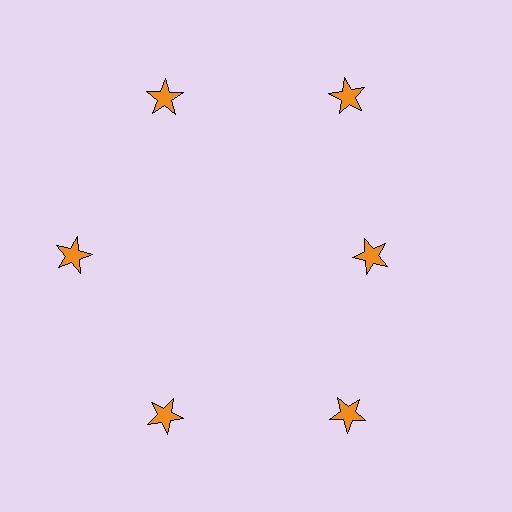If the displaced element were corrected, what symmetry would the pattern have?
It would have 6-fold rotational symmetry — the pattern would map onto itself every 60 degrees.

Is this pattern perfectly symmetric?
No. The 6 orange stars are arranged in a ring, but one element near the 3 o'clock position is pulled inward toward the center, breaking the 6-fold rotational symmetry.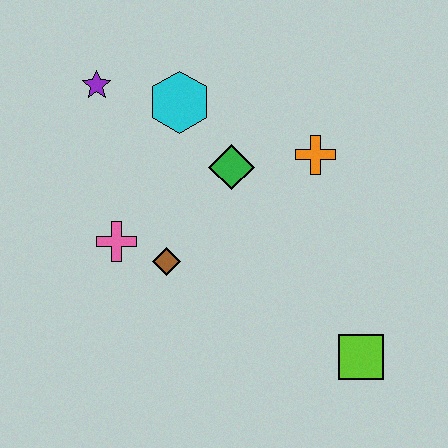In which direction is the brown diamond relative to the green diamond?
The brown diamond is below the green diamond.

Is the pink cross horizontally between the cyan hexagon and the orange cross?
No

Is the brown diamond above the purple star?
No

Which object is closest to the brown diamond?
The pink cross is closest to the brown diamond.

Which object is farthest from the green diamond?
The lime square is farthest from the green diamond.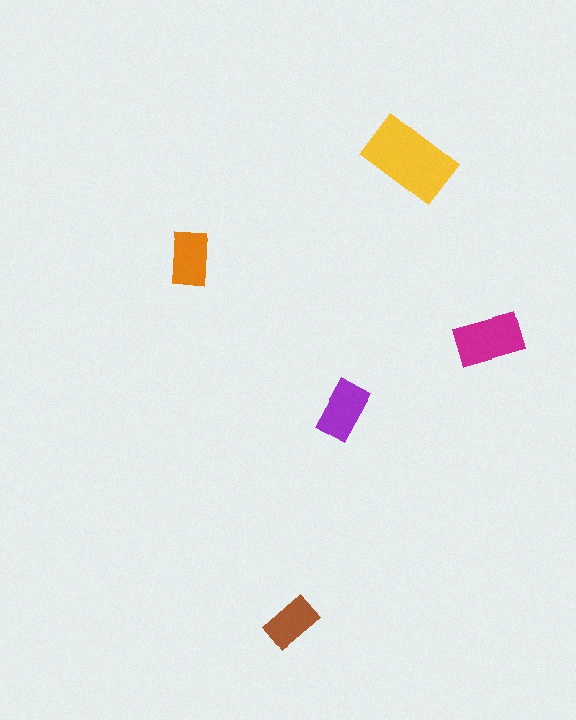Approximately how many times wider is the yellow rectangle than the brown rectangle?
About 1.5 times wider.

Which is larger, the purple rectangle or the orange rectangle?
The purple one.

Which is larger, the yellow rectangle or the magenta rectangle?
The yellow one.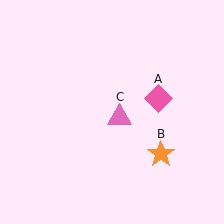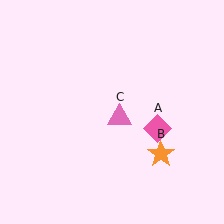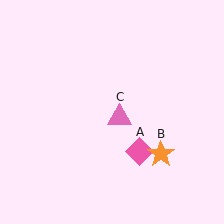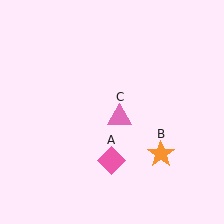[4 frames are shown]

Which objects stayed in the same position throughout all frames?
Orange star (object B) and pink triangle (object C) remained stationary.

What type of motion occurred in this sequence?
The pink diamond (object A) rotated clockwise around the center of the scene.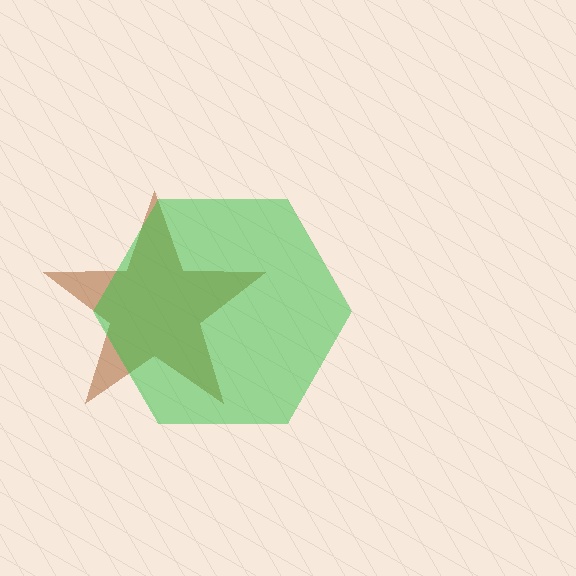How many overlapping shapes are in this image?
There are 2 overlapping shapes in the image.